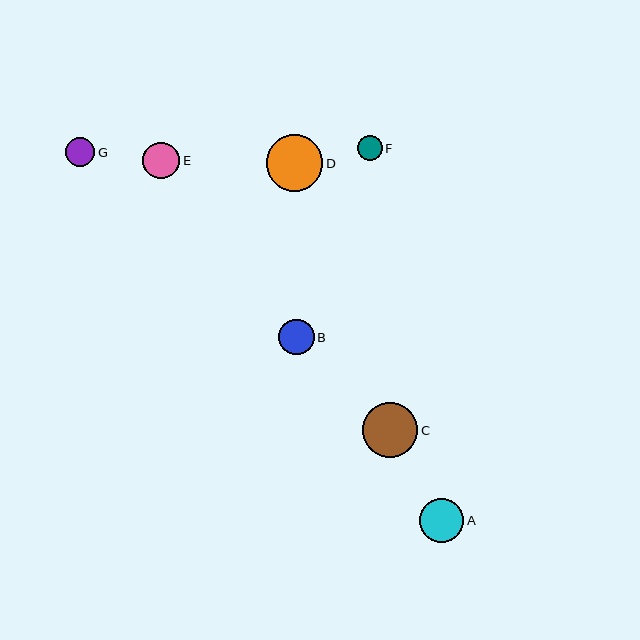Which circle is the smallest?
Circle F is the smallest with a size of approximately 25 pixels.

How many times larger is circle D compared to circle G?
Circle D is approximately 2.0 times the size of circle G.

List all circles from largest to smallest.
From largest to smallest: D, C, A, E, B, G, F.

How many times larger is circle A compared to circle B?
Circle A is approximately 1.3 times the size of circle B.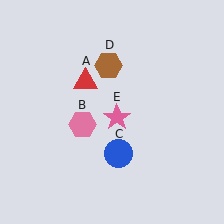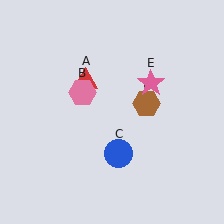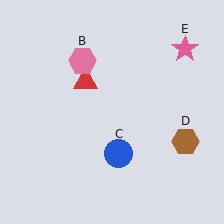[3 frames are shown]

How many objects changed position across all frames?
3 objects changed position: pink hexagon (object B), brown hexagon (object D), pink star (object E).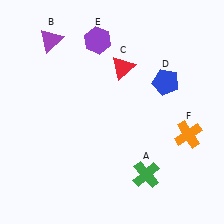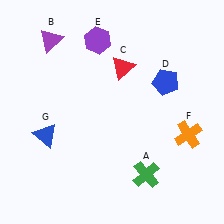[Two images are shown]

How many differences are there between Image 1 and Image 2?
There is 1 difference between the two images.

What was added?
A blue triangle (G) was added in Image 2.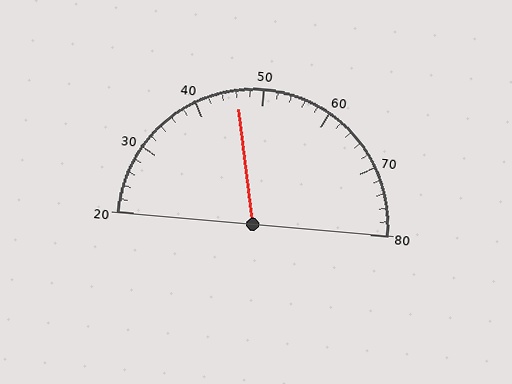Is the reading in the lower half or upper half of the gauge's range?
The reading is in the lower half of the range (20 to 80).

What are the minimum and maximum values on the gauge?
The gauge ranges from 20 to 80.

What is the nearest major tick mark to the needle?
The nearest major tick mark is 50.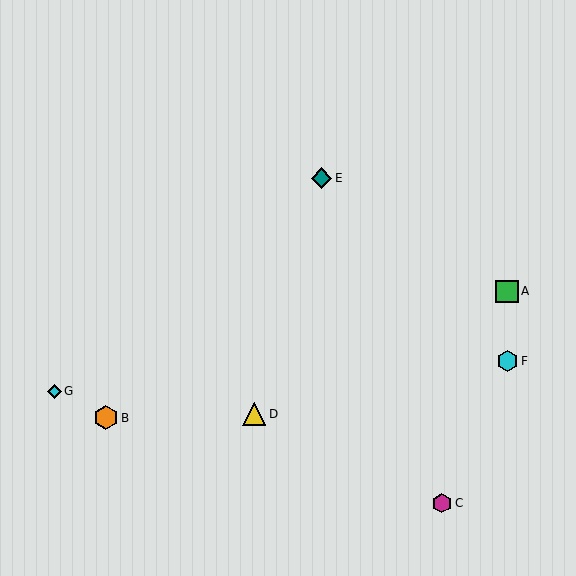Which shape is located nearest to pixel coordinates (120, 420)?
The orange hexagon (labeled B) at (106, 418) is nearest to that location.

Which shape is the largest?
The orange hexagon (labeled B) is the largest.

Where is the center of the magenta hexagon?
The center of the magenta hexagon is at (442, 503).